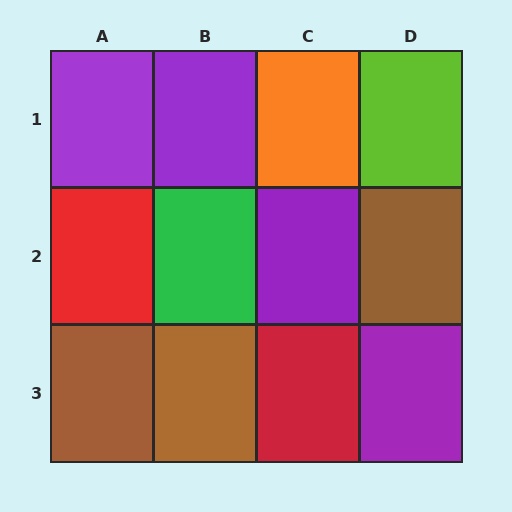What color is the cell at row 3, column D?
Purple.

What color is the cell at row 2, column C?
Purple.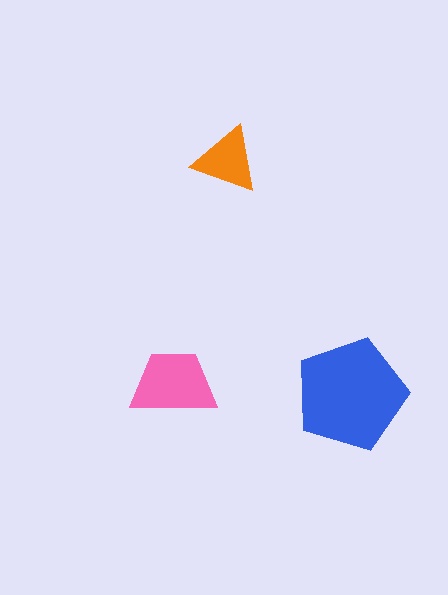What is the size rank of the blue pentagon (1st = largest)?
1st.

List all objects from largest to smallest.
The blue pentagon, the pink trapezoid, the orange triangle.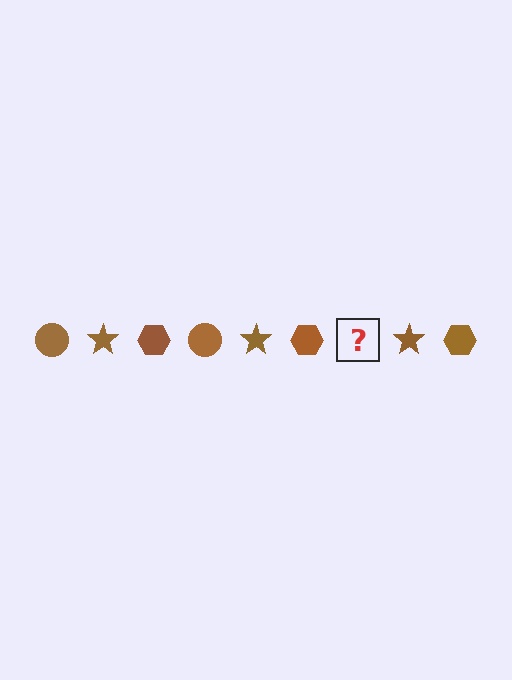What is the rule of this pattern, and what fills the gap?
The rule is that the pattern cycles through circle, star, hexagon shapes in brown. The gap should be filled with a brown circle.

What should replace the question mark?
The question mark should be replaced with a brown circle.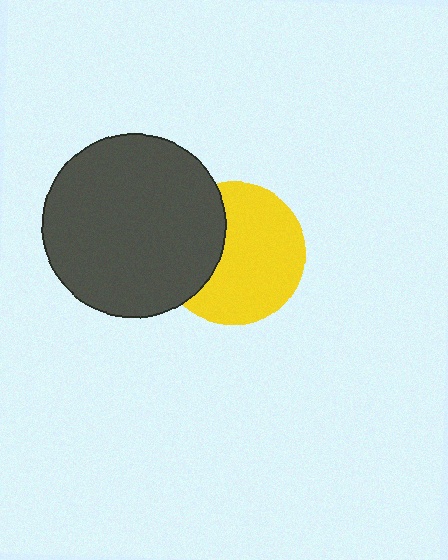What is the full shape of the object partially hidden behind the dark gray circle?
The partially hidden object is a yellow circle.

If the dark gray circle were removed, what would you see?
You would see the complete yellow circle.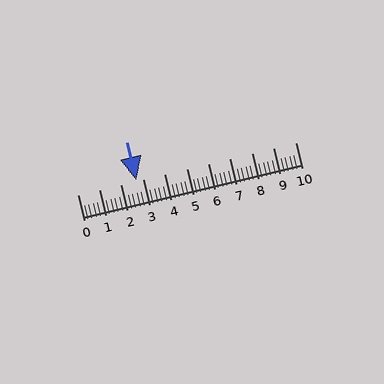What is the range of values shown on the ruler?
The ruler shows values from 0 to 10.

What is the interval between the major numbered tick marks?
The major tick marks are spaced 1 units apart.